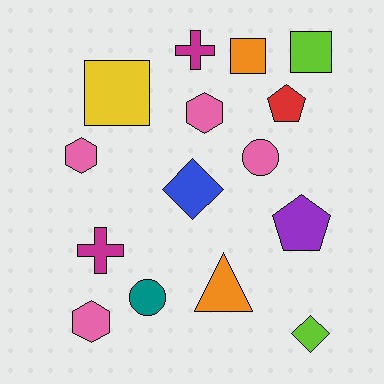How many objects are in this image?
There are 15 objects.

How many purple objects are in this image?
There is 1 purple object.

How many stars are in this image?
There are no stars.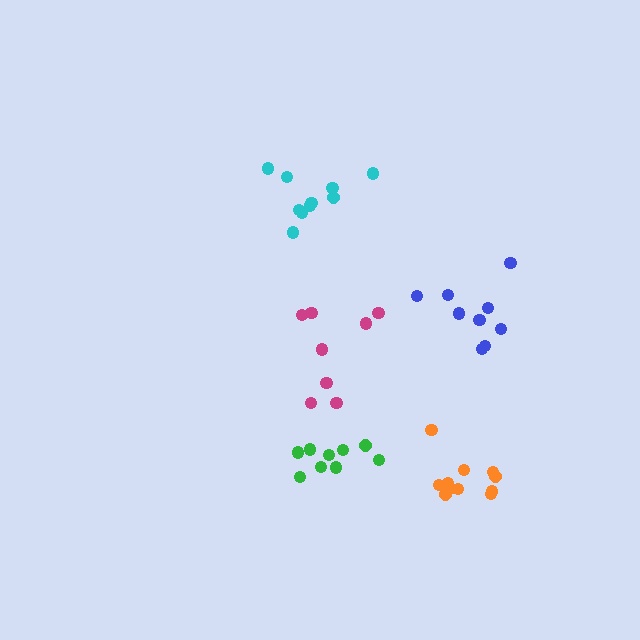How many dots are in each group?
Group 1: 11 dots, Group 2: 9 dots, Group 3: 10 dots, Group 4: 8 dots, Group 5: 9 dots (47 total).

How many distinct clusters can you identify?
There are 5 distinct clusters.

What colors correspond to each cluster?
The clusters are colored: orange, blue, cyan, magenta, green.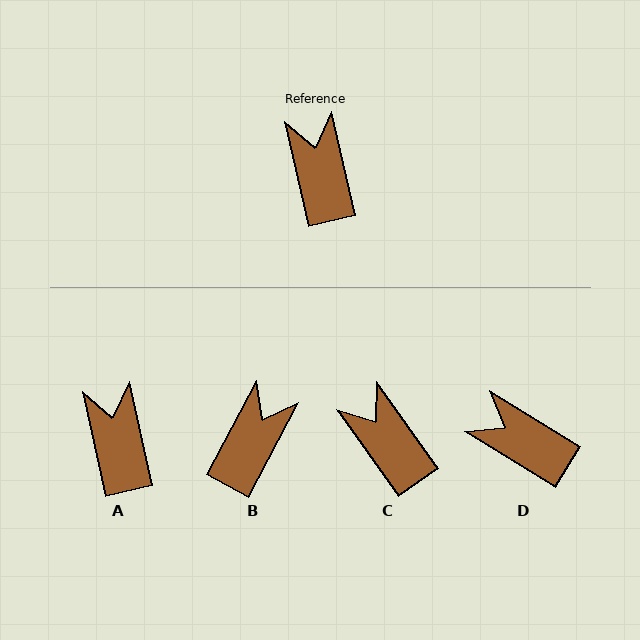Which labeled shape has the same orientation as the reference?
A.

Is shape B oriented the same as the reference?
No, it is off by about 41 degrees.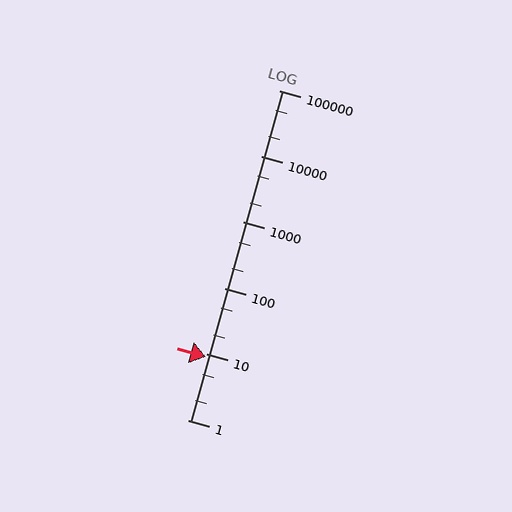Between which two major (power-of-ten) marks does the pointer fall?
The pointer is between 1 and 10.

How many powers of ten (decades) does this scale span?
The scale spans 5 decades, from 1 to 100000.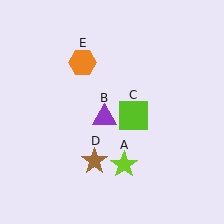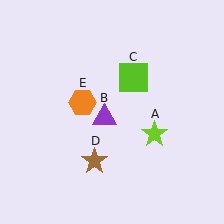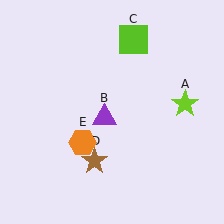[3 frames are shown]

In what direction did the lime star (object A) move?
The lime star (object A) moved up and to the right.